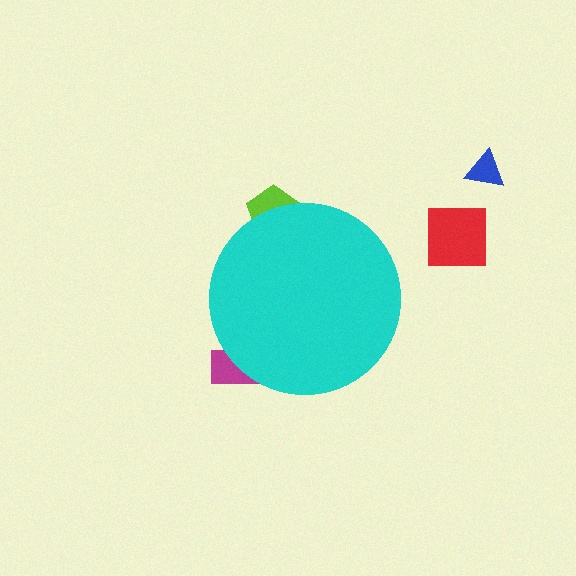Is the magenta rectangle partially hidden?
Yes, the magenta rectangle is partially hidden behind the cyan circle.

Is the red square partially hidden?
No, the red square is fully visible.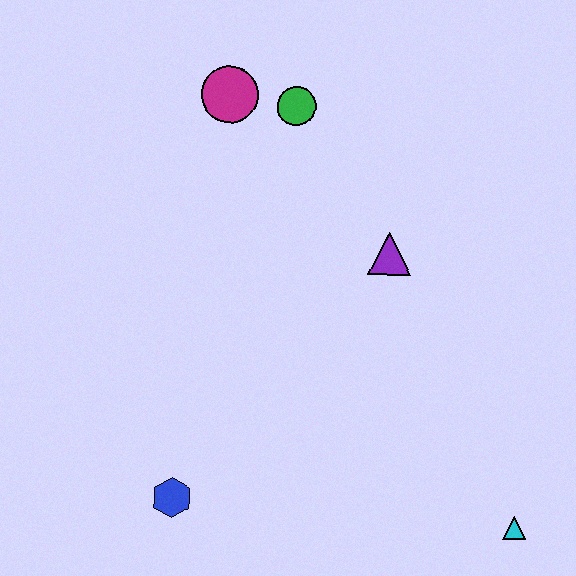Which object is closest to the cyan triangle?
The purple triangle is closest to the cyan triangle.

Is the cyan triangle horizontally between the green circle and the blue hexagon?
No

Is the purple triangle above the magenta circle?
No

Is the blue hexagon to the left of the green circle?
Yes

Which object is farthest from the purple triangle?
The blue hexagon is farthest from the purple triangle.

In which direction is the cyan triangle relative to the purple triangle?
The cyan triangle is below the purple triangle.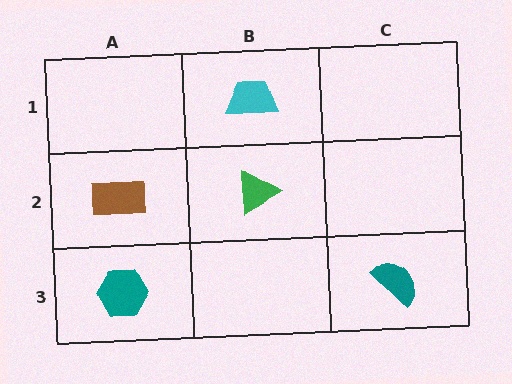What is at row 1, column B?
A cyan trapezoid.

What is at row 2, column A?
A brown rectangle.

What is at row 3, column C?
A teal semicircle.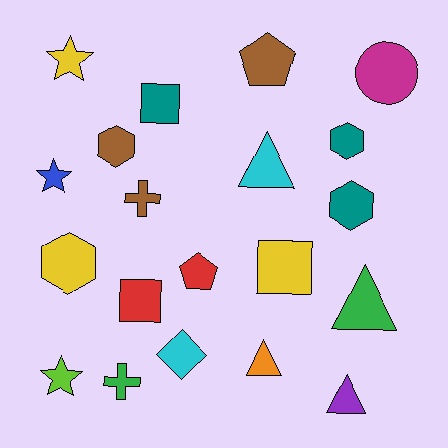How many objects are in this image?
There are 20 objects.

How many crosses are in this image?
There are 2 crosses.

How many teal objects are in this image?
There are 3 teal objects.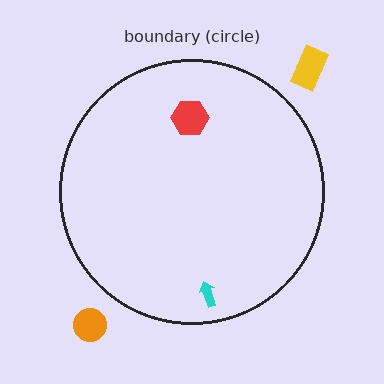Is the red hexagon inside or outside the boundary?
Inside.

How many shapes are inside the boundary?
2 inside, 2 outside.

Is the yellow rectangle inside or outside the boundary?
Outside.